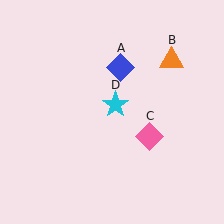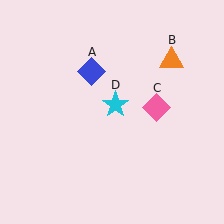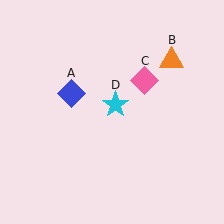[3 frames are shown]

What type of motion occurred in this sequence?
The blue diamond (object A), pink diamond (object C) rotated counterclockwise around the center of the scene.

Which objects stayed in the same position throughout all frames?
Orange triangle (object B) and cyan star (object D) remained stationary.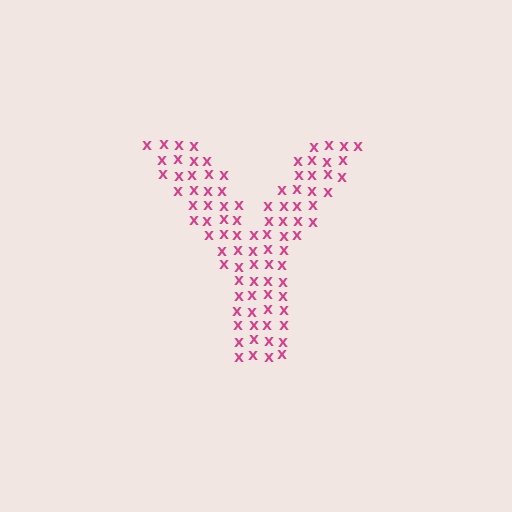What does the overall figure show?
The overall figure shows the letter Y.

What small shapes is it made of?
It is made of small letter X's.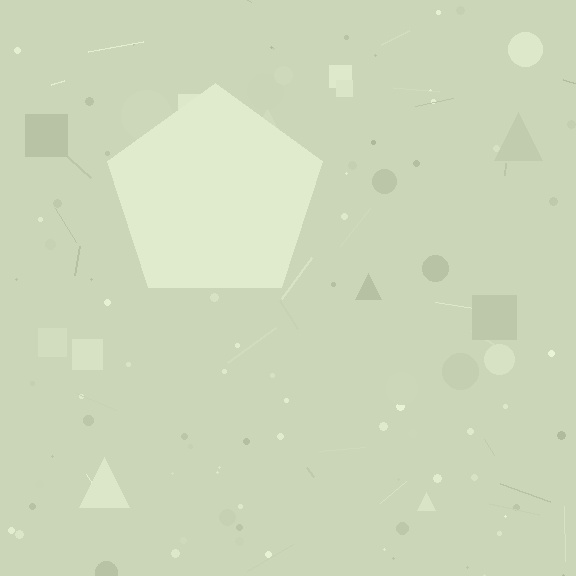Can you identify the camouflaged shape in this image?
The camouflaged shape is a pentagon.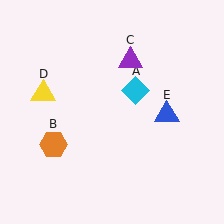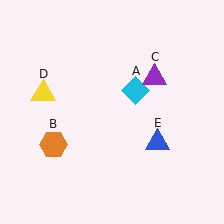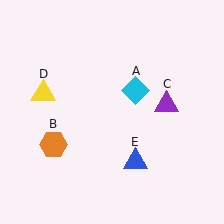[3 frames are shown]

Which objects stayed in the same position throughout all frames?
Cyan diamond (object A) and orange hexagon (object B) and yellow triangle (object D) remained stationary.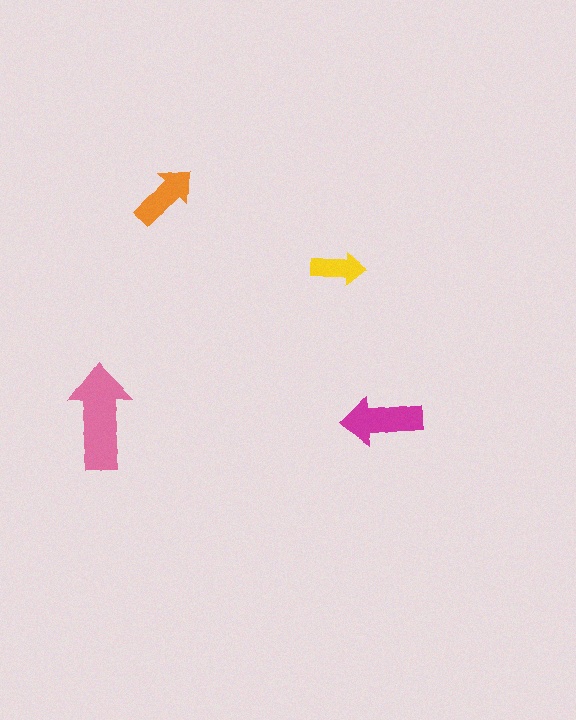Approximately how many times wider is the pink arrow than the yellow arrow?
About 2 times wider.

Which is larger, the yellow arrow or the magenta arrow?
The magenta one.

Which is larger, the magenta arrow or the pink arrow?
The pink one.